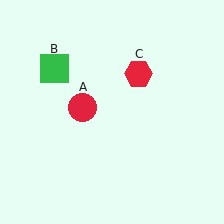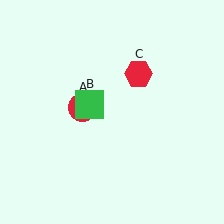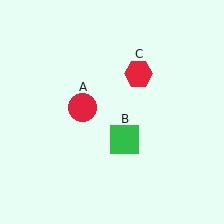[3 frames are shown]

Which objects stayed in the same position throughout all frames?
Red circle (object A) and red hexagon (object C) remained stationary.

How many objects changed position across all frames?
1 object changed position: green square (object B).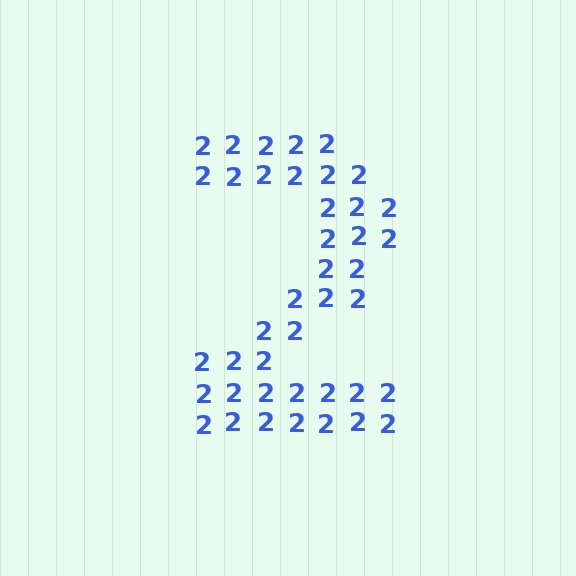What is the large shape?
The large shape is the digit 2.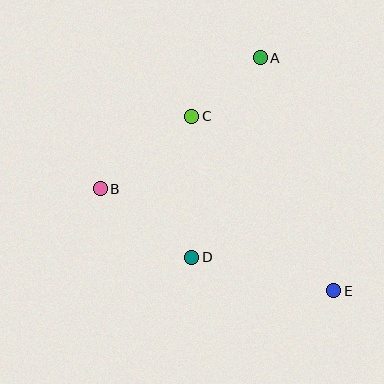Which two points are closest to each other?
Points A and C are closest to each other.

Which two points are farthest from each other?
Points B and E are farthest from each other.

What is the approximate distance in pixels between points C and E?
The distance between C and E is approximately 225 pixels.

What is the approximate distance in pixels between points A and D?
The distance between A and D is approximately 211 pixels.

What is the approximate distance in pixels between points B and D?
The distance between B and D is approximately 114 pixels.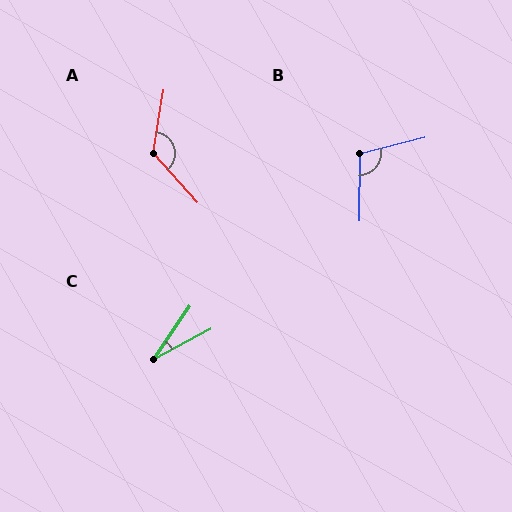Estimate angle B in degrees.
Approximately 105 degrees.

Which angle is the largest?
A, at approximately 129 degrees.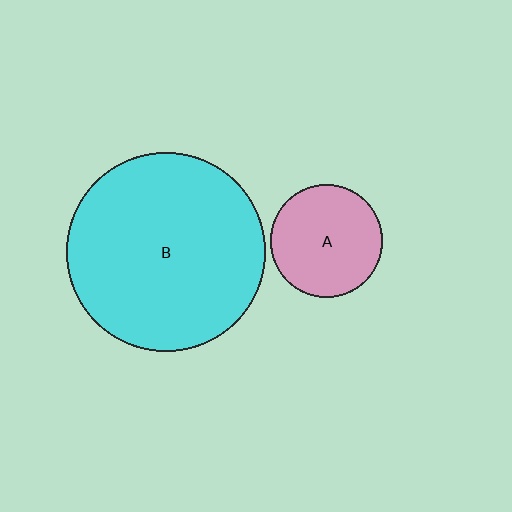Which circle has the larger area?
Circle B (cyan).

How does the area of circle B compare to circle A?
Approximately 3.1 times.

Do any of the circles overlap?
No, none of the circles overlap.